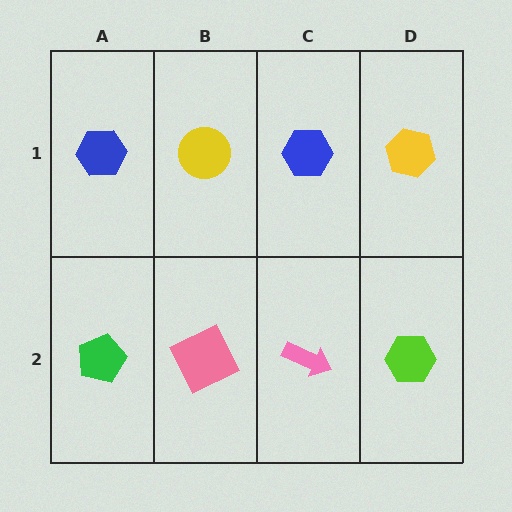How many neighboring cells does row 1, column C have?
3.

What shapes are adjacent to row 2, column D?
A yellow hexagon (row 1, column D), a pink arrow (row 2, column C).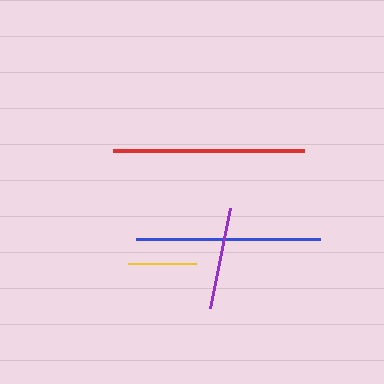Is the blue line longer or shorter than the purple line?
The blue line is longer than the purple line.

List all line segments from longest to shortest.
From longest to shortest: red, blue, purple, yellow.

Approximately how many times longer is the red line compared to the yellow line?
The red line is approximately 2.8 times the length of the yellow line.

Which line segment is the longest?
The red line is the longest at approximately 191 pixels.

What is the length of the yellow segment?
The yellow segment is approximately 68 pixels long.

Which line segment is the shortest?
The yellow line is the shortest at approximately 68 pixels.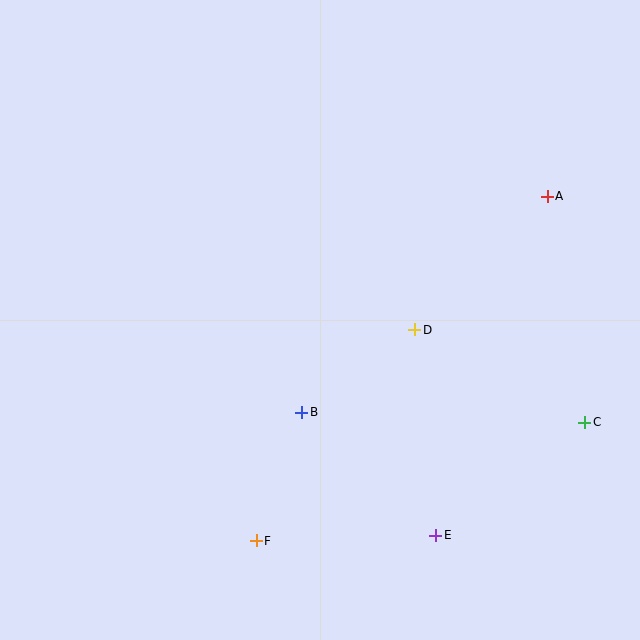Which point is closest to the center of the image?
Point B at (302, 412) is closest to the center.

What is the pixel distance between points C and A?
The distance between C and A is 229 pixels.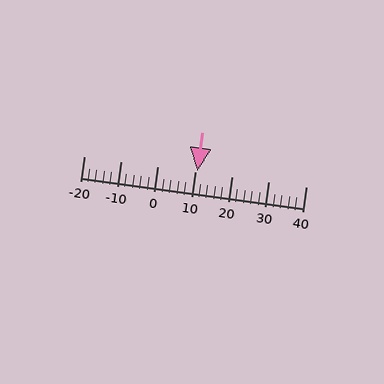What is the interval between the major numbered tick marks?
The major tick marks are spaced 10 units apart.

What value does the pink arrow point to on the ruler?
The pink arrow points to approximately 11.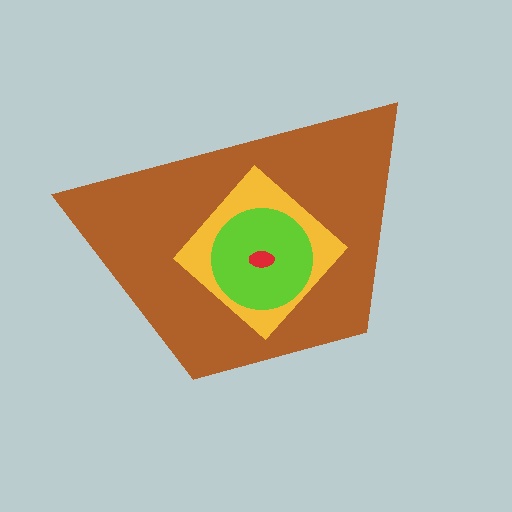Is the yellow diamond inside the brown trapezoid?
Yes.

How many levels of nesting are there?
4.